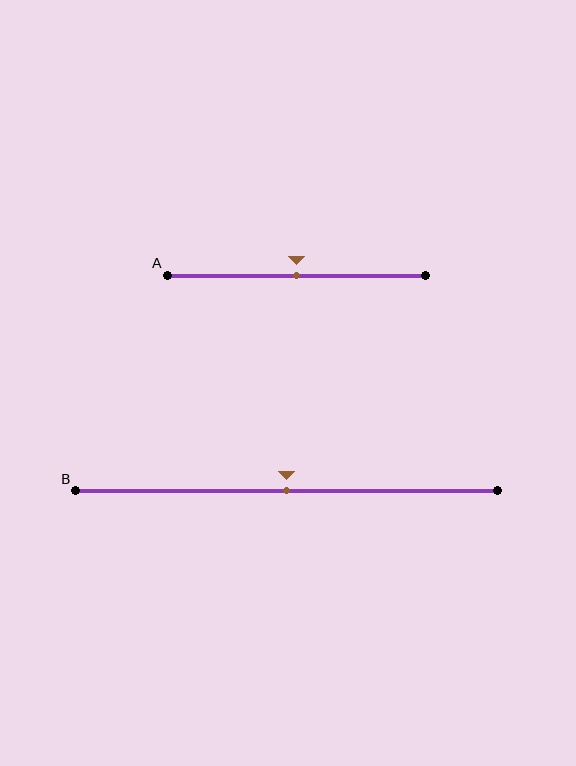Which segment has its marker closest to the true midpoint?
Segment A has its marker closest to the true midpoint.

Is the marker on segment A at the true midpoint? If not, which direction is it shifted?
Yes, the marker on segment A is at the true midpoint.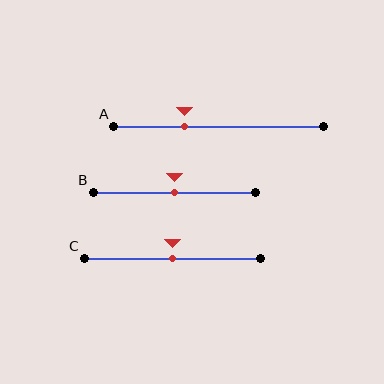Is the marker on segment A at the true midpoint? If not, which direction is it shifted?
No, the marker on segment A is shifted to the left by about 16% of the segment length.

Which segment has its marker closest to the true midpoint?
Segment B has its marker closest to the true midpoint.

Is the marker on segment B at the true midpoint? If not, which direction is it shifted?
Yes, the marker on segment B is at the true midpoint.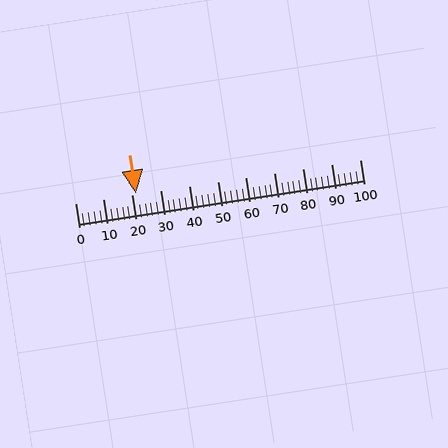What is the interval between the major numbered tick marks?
The major tick marks are spaced 10 units apart.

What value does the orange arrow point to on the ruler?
The orange arrow points to approximately 21.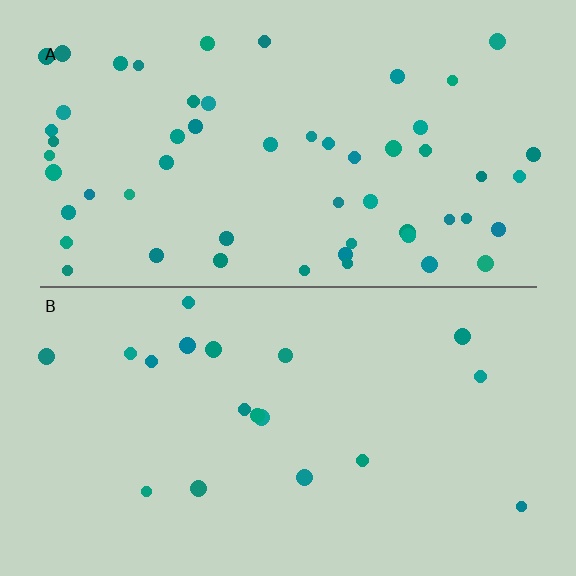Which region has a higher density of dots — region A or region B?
A (the top).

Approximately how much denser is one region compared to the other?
Approximately 3.0× — region A over region B.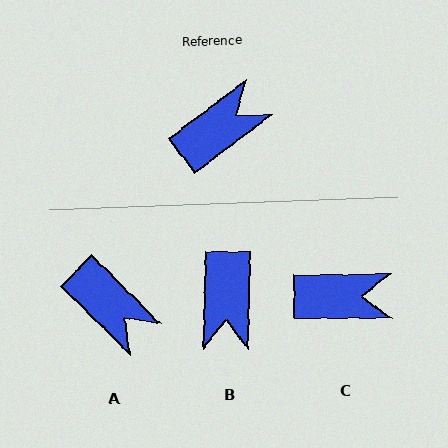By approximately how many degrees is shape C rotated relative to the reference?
Approximately 37 degrees clockwise.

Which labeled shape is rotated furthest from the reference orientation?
B, about 129 degrees away.